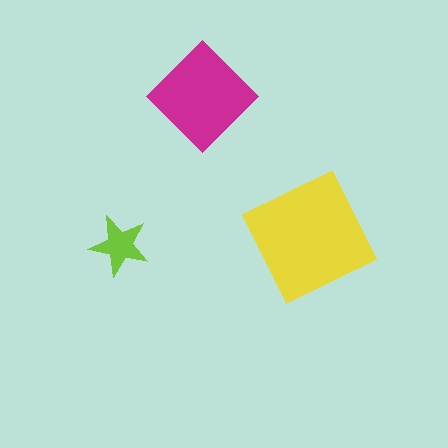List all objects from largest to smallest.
The yellow square, the magenta diamond, the lime star.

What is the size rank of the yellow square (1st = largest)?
1st.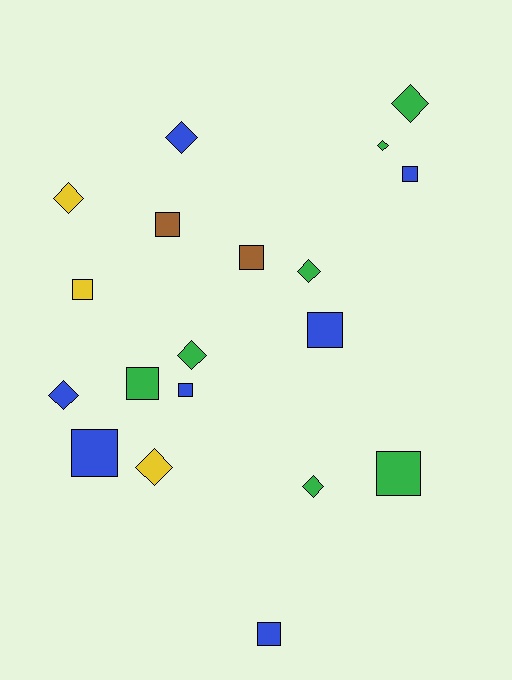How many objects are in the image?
There are 19 objects.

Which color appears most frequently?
Blue, with 7 objects.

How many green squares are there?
There are 2 green squares.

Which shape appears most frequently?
Square, with 10 objects.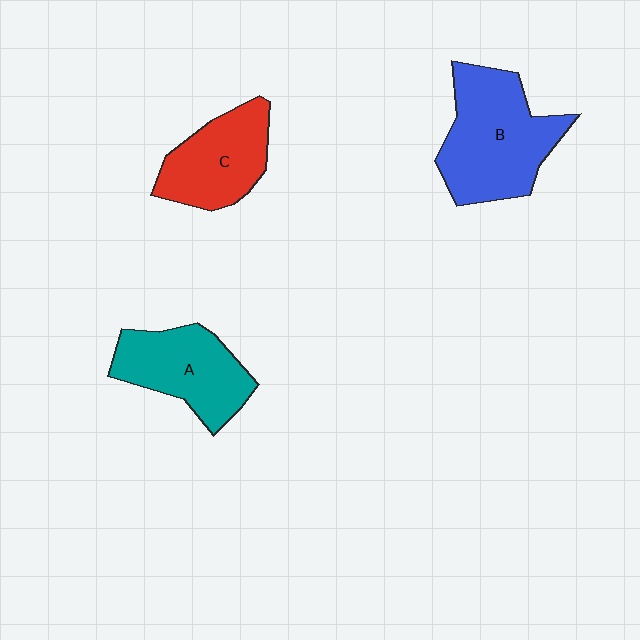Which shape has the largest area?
Shape B (blue).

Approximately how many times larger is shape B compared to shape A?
Approximately 1.3 times.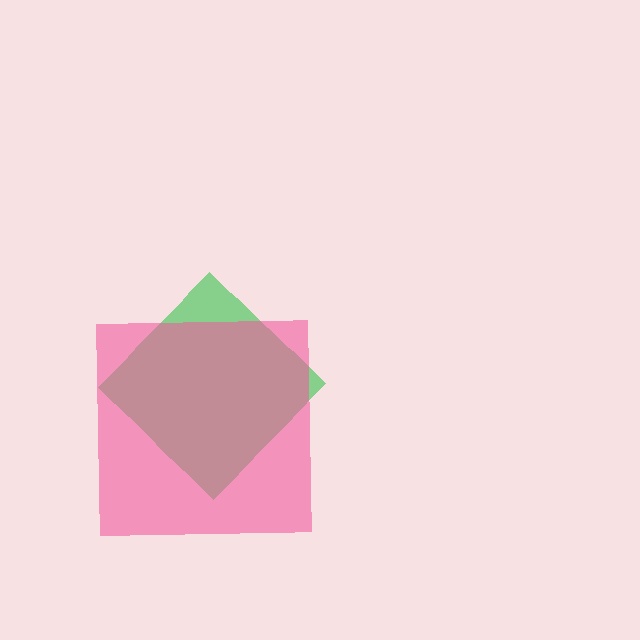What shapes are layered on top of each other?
The layered shapes are: a green diamond, a pink square.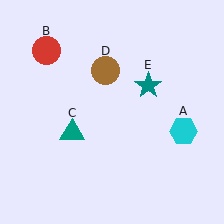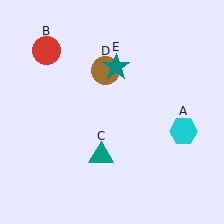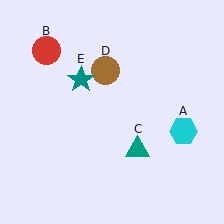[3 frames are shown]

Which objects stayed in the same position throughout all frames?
Cyan hexagon (object A) and red circle (object B) and brown circle (object D) remained stationary.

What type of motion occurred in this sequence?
The teal triangle (object C), teal star (object E) rotated counterclockwise around the center of the scene.